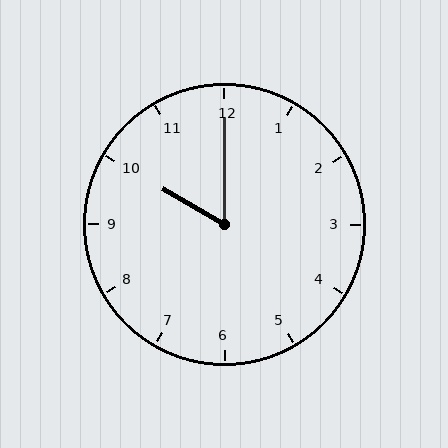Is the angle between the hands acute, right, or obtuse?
It is acute.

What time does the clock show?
10:00.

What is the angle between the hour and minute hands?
Approximately 60 degrees.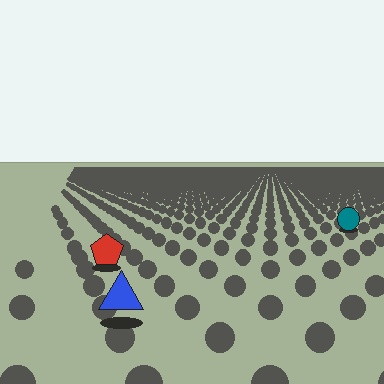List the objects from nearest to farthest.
From nearest to farthest: the blue triangle, the red pentagon, the teal circle.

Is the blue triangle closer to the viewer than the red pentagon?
Yes. The blue triangle is closer — you can tell from the texture gradient: the ground texture is coarser near it.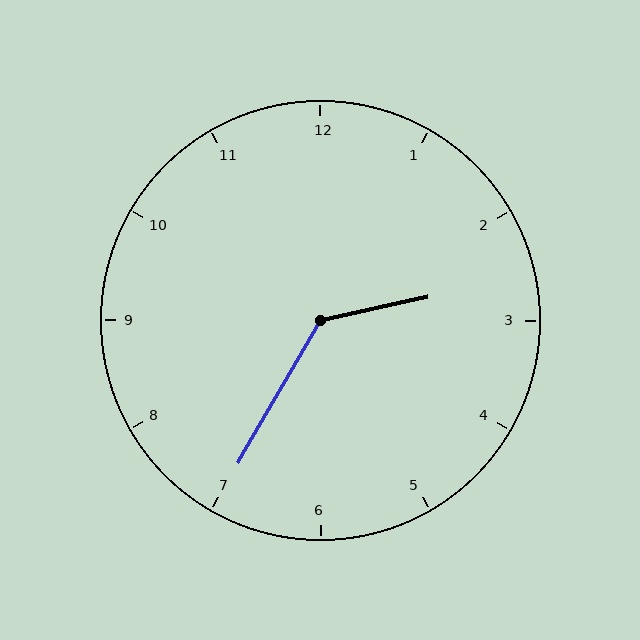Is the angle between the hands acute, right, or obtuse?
It is obtuse.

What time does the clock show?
2:35.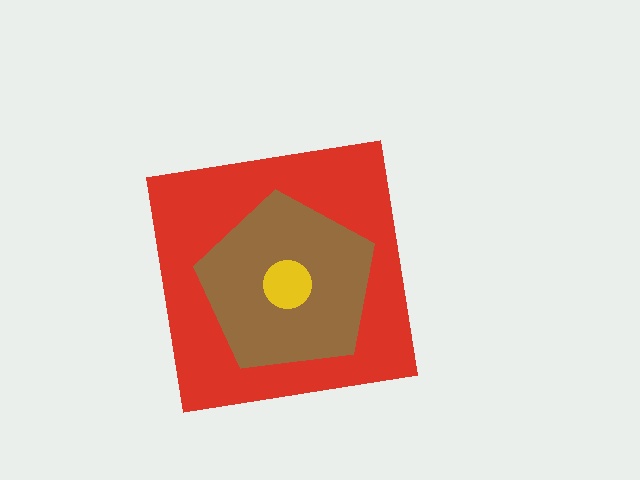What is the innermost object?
The yellow circle.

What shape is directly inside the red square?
The brown pentagon.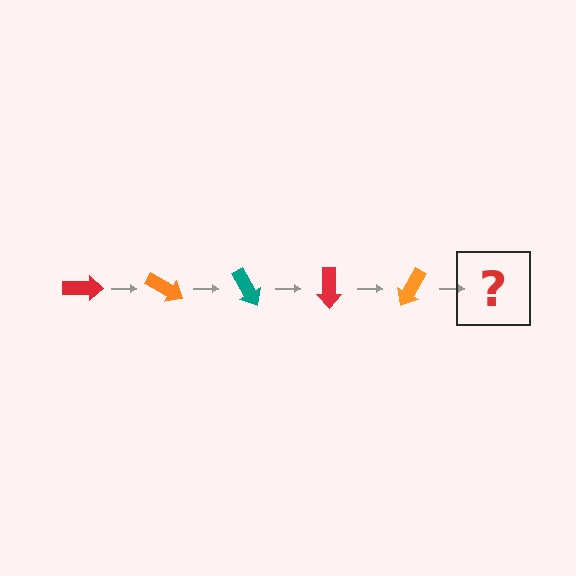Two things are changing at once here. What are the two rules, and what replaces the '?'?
The two rules are that it rotates 30 degrees each step and the color cycles through red, orange, and teal. The '?' should be a teal arrow, rotated 150 degrees from the start.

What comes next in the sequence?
The next element should be a teal arrow, rotated 150 degrees from the start.